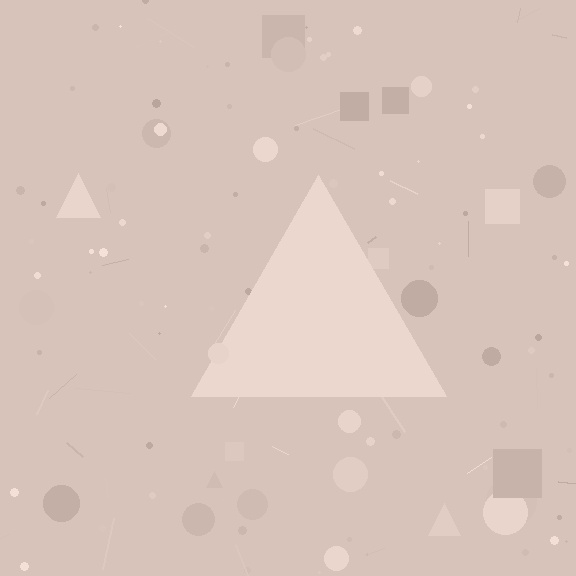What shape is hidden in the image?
A triangle is hidden in the image.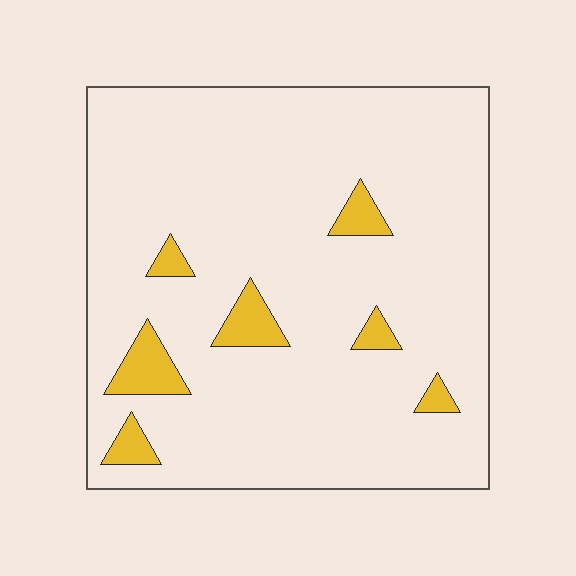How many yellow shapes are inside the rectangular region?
7.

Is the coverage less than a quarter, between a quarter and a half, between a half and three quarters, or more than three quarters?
Less than a quarter.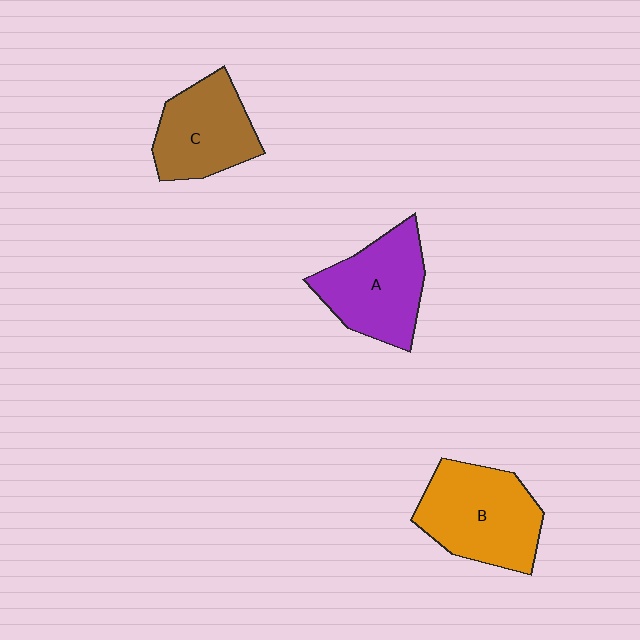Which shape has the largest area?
Shape B (orange).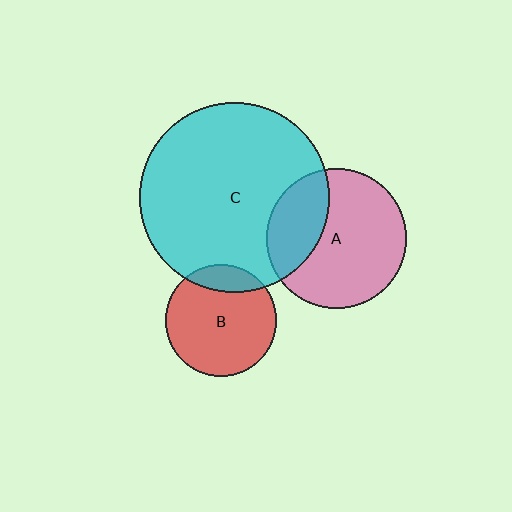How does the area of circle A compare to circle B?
Approximately 1.6 times.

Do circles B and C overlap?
Yes.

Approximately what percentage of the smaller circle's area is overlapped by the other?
Approximately 15%.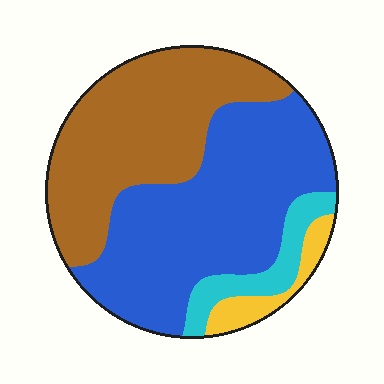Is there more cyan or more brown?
Brown.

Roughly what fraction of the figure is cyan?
Cyan takes up about one tenth (1/10) of the figure.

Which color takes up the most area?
Blue, at roughly 45%.